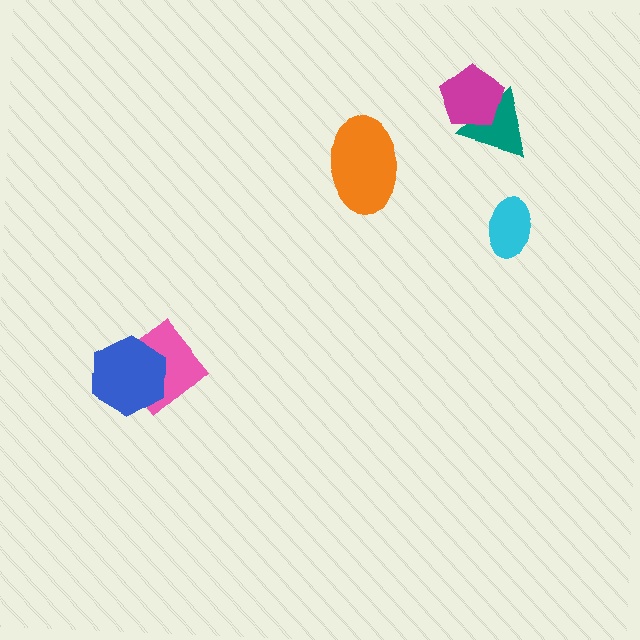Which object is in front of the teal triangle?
The magenta pentagon is in front of the teal triangle.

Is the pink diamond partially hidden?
Yes, it is partially covered by another shape.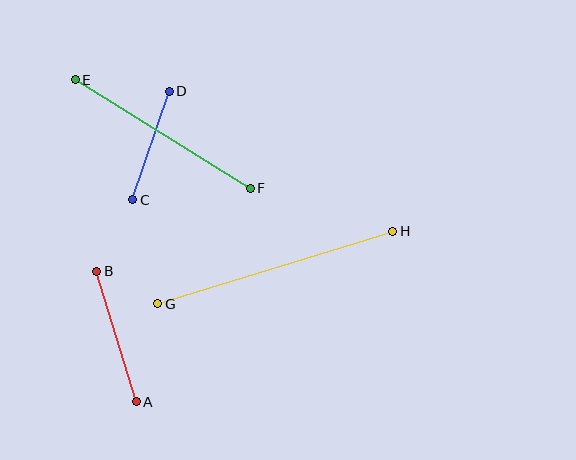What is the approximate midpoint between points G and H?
The midpoint is at approximately (275, 268) pixels.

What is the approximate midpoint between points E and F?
The midpoint is at approximately (163, 134) pixels.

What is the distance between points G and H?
The distance is approximately 246 pixels.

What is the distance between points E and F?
The distance is approximately 206 pixels.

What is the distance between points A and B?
The distance is approximately 136 pixels.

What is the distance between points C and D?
The distance is approximately 115 pixels.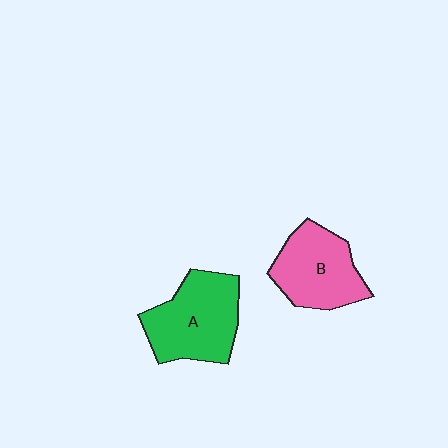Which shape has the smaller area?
Shape B (pink).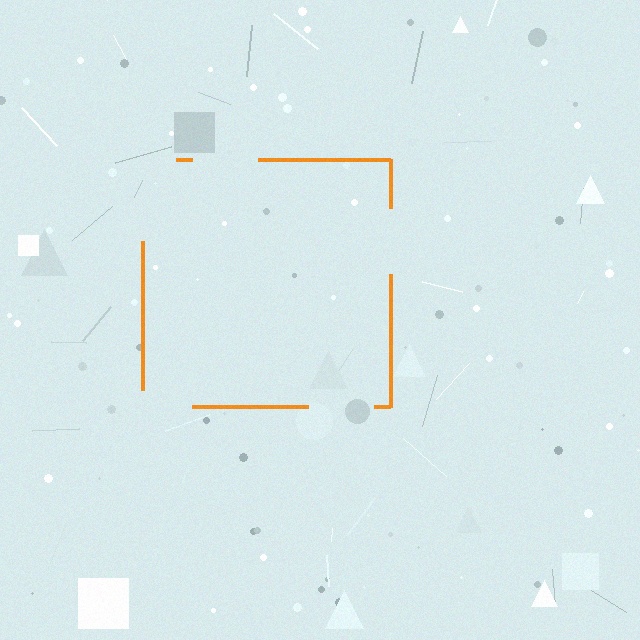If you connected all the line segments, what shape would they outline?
They would outline a square.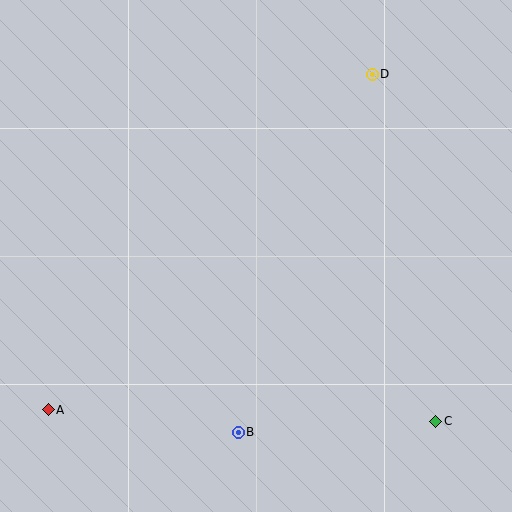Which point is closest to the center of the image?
Point B at (238, 432) is closest to the center.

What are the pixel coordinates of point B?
Point B is at (238, 432).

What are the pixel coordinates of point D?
Point D is at (372, 74).